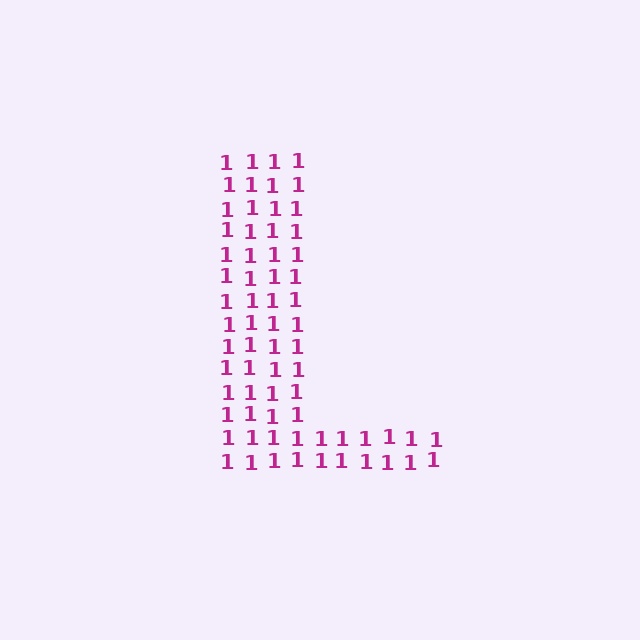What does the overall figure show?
The overall figure shows the letter L.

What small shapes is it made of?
It is made of small digit 1's.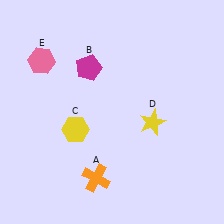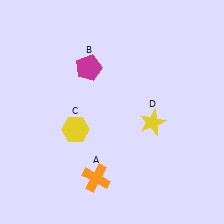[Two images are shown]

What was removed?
The pink hexagon (E) was removed in Image 2.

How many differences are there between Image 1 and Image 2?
There is 1 difference between the two images.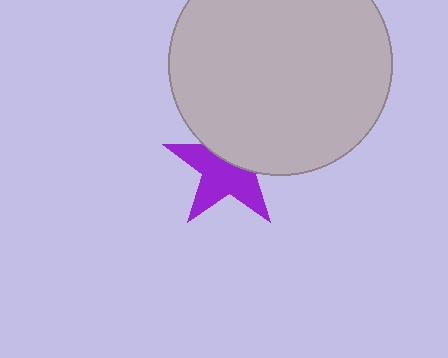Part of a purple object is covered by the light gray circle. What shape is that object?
It is a star.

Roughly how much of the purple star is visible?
About half of it is visible (roughly 58%).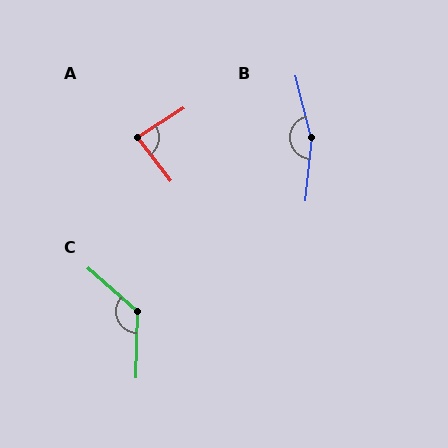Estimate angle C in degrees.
Approximately 130 degrees.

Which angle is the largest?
B, at approximately 160 degrees.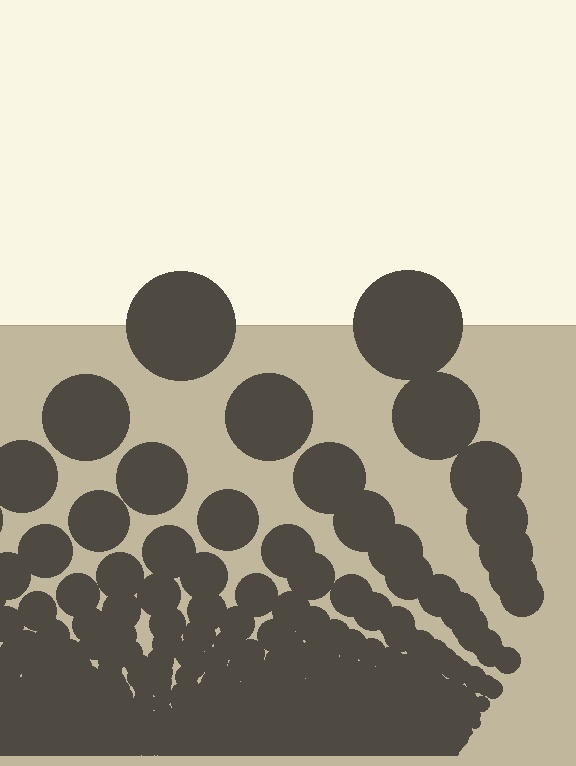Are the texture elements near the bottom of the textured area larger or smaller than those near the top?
Smaller. The gradient is inverted — elements near the bottom are smaller and denser.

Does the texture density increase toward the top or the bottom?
Density increases toward the bottom.